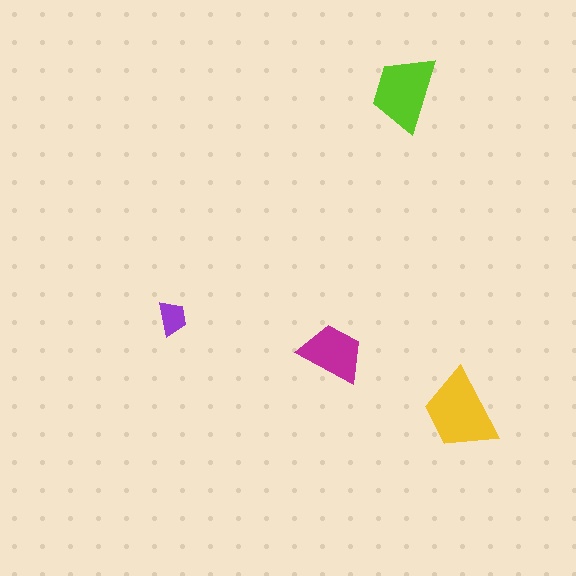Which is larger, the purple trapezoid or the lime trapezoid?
The lime one.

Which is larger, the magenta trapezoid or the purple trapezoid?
The magenta one.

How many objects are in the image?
There are 4 objects in the image.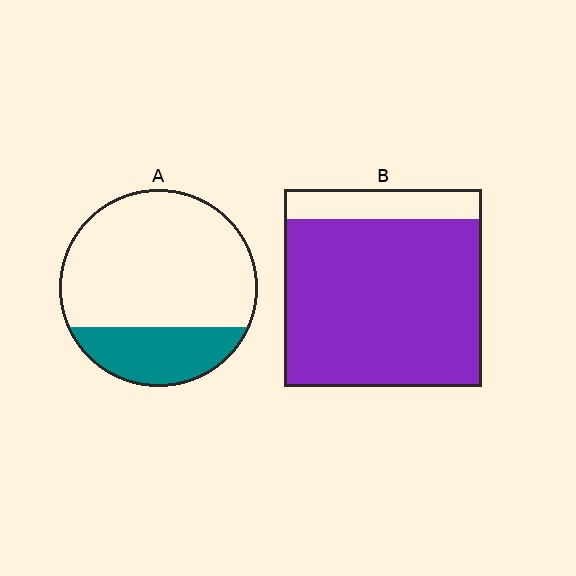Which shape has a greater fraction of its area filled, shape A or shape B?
Shape B.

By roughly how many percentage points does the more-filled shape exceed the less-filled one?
By roughly 60 percentage points (B over A).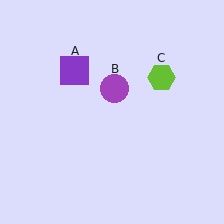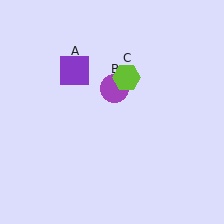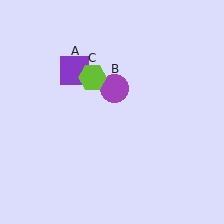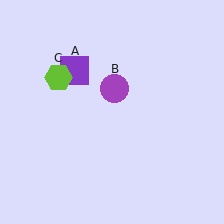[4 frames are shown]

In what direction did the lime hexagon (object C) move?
The lime hexagon (object C) moved left.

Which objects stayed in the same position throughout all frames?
Purple square (object A) and purple circle (object B) remained stationary.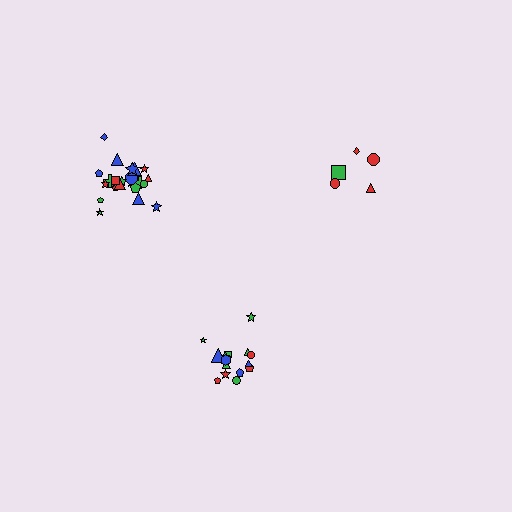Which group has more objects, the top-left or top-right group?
The top-left group.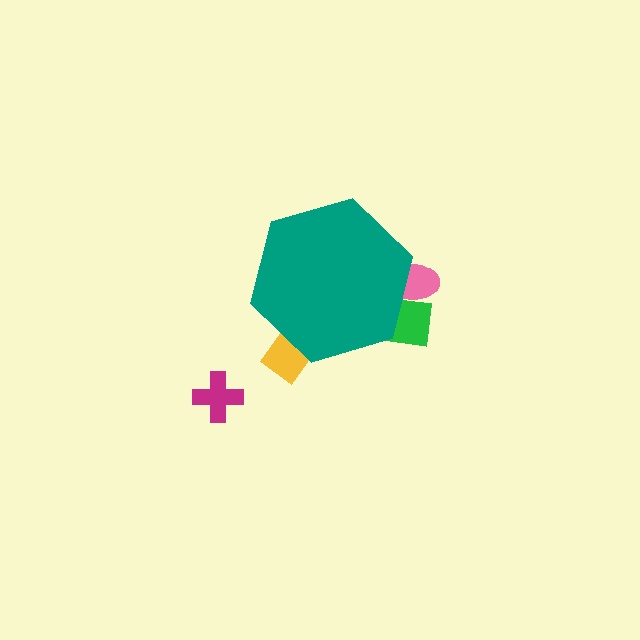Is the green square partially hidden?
Yes, the green square is partially hidden behind the teal hexagon.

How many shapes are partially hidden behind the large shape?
3 shapes are partially hidden.